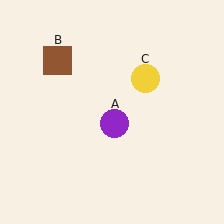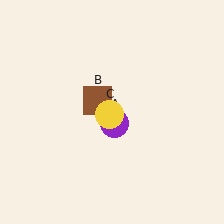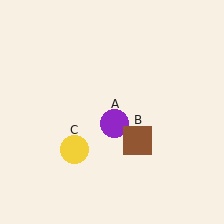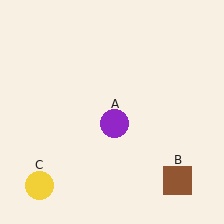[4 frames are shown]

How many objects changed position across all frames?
2 objects changed position: brown square (object B), yellow circle (object C).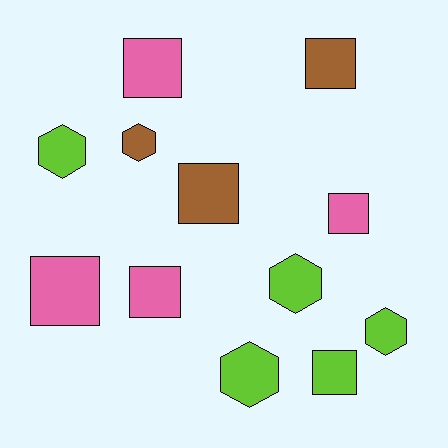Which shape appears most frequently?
Square, with 7 objects.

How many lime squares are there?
There is 1 lime square.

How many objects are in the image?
There are 12 objects.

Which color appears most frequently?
Lime, with 5 objects.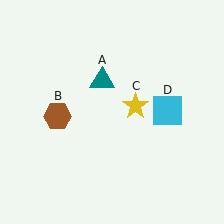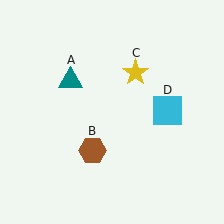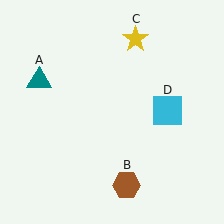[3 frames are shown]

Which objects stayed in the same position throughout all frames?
Cyan square (object D) remained stationary.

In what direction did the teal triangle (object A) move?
The teal triangle (object A) moved left.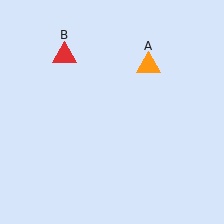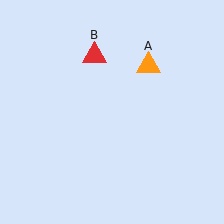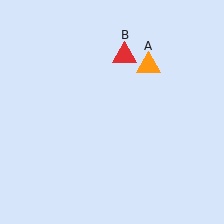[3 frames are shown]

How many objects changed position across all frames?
1 object changed position: red triangle (object B).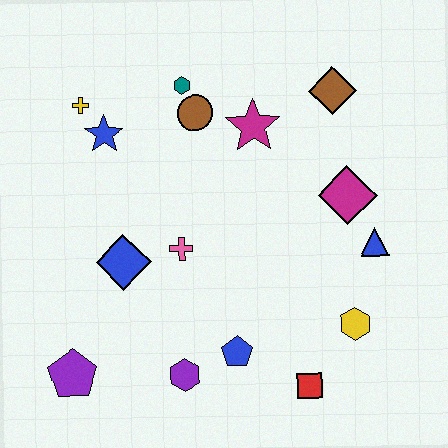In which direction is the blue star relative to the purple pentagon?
The blue star is above the purple pentagon.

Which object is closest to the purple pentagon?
The purple hexagon is closest to the purple pentagon.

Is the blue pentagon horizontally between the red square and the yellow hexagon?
No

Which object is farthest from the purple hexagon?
The brown diamond is farthest from the purple hexagon.